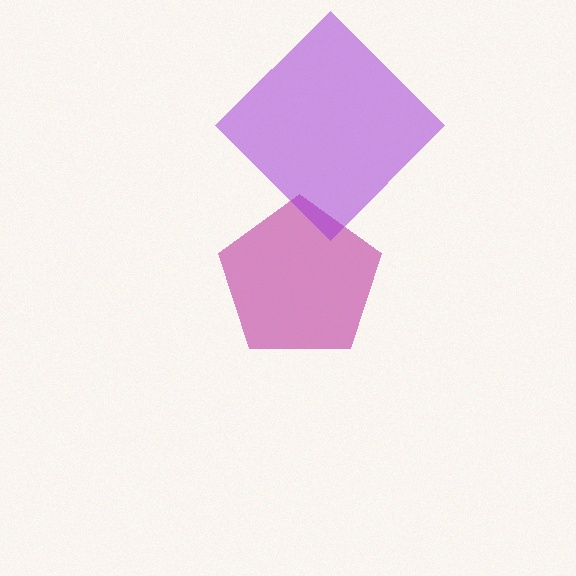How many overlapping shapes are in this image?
There are 2 overlapping shapes in the image.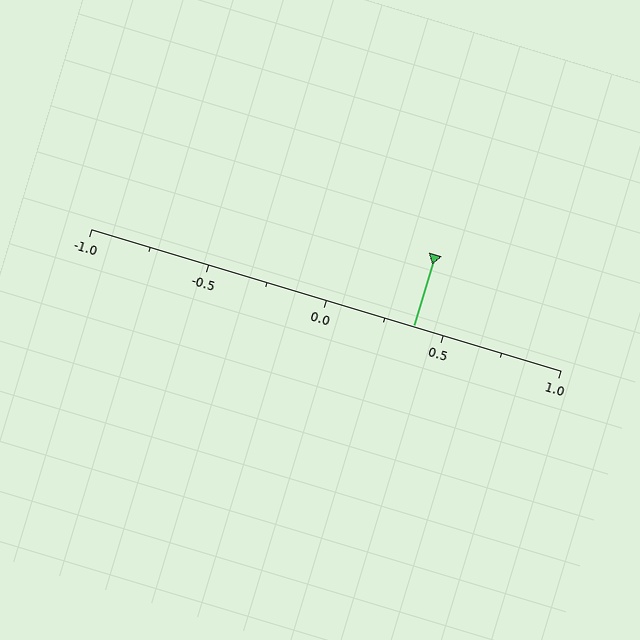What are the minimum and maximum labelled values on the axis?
The axis runs from -1.0 to 1.0.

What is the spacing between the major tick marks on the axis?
The major ticks are spaced 0.5 apart.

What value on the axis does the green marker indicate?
The marker indicates approximately 0.38.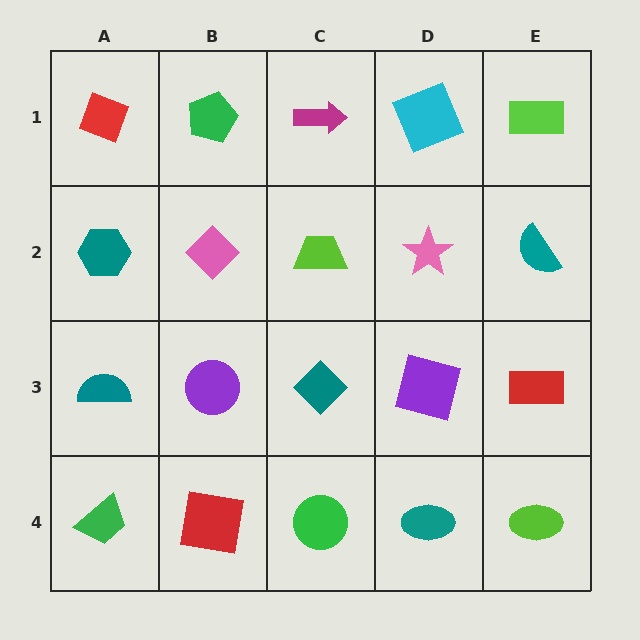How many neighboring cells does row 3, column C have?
4.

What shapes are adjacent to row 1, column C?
A lime trapezoid (row 2, column C), a green pentagon (row 1, column B), a cyan square (row 1, column D).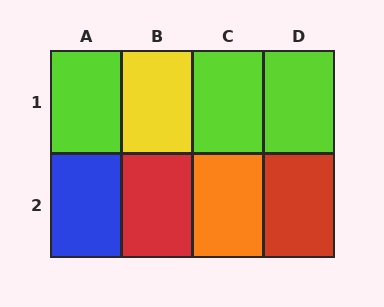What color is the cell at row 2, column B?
Red.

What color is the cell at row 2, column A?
Blue.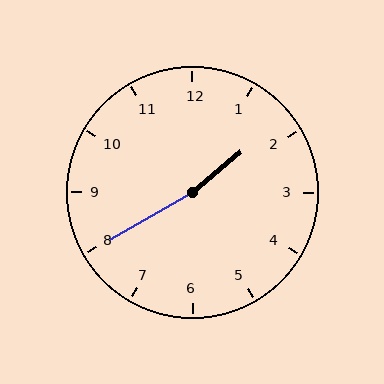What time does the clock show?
1:40.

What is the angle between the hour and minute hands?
Approximately 170 degrees.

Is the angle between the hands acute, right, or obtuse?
It is obtuse.